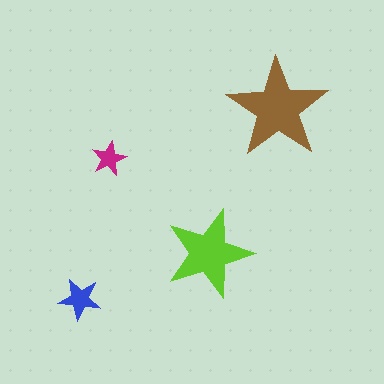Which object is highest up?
The brown star is topmost.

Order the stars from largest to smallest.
the brown one, the lime one, the blue one, the magenta one.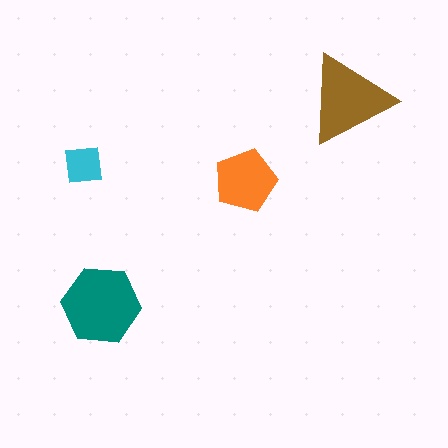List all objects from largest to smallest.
The teal hexagon, the brown triangle, the orange pentagon, the cyan square.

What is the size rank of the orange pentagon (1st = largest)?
3rd.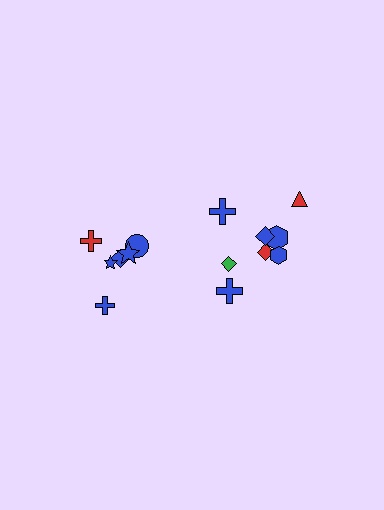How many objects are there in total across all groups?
There are 14 objects.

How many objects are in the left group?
There are 6 objects.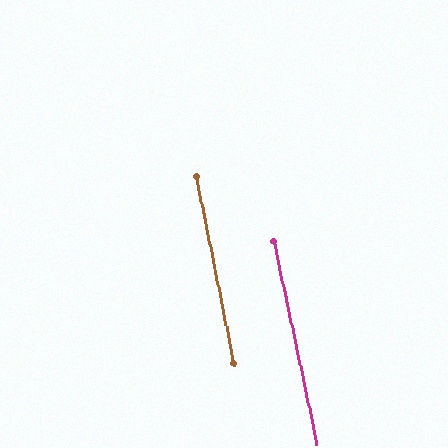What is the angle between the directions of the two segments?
Approximately 1 degree.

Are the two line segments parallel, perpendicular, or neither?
Parallel — their directions differ by only 0.5°.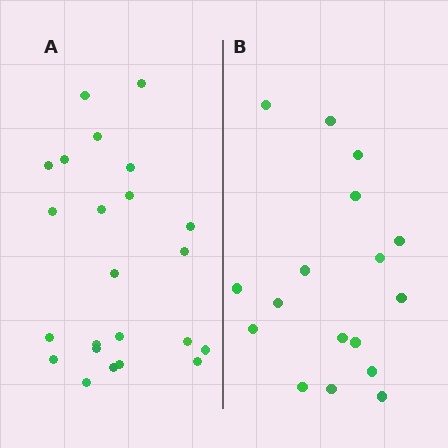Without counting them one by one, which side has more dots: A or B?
Region A (the left region) has more dots.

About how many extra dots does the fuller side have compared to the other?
Region A has about 6 more dots than region B.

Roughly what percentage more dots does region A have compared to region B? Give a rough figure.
About 35% more.